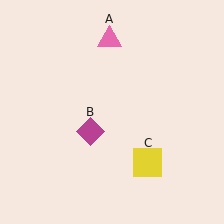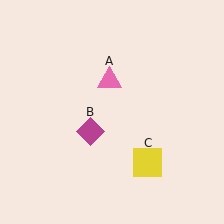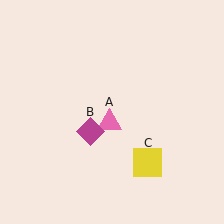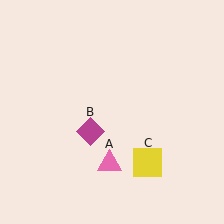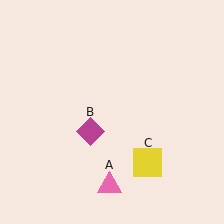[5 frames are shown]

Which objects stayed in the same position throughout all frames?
Magenta diamond (object B) and yellow square (object C) remained stationary.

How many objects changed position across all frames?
1 object changed position: pink triangle (object A).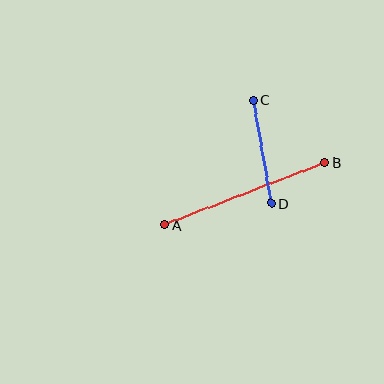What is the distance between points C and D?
The distance is approximately 105 pixels.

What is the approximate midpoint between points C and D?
The midpoint is at approximately (262, 152) pixels.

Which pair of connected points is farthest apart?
Points A and B are farthest apart.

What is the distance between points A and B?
The distance is approximately 172 pixels.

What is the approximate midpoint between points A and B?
The midpoint is at approximately (245, 194) pixels.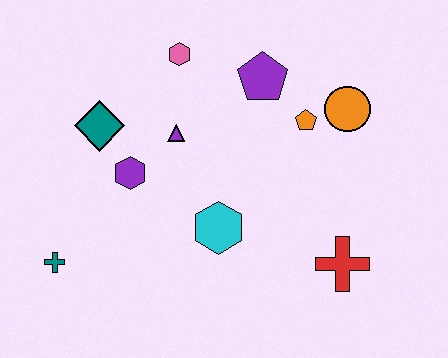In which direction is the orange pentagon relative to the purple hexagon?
The orange pentagon is to the right of the purple hexagon.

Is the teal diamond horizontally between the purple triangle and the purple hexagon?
No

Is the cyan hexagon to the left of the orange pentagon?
Yes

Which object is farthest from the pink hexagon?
The red cross is farthest from the pink hexagon.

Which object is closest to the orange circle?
The orange pentagon is closest to the orange circle.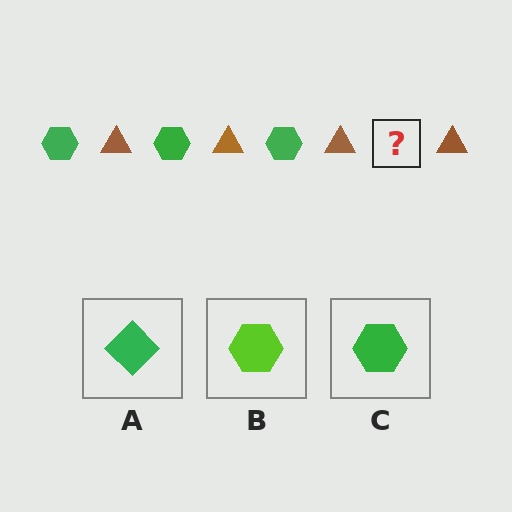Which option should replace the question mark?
Option C.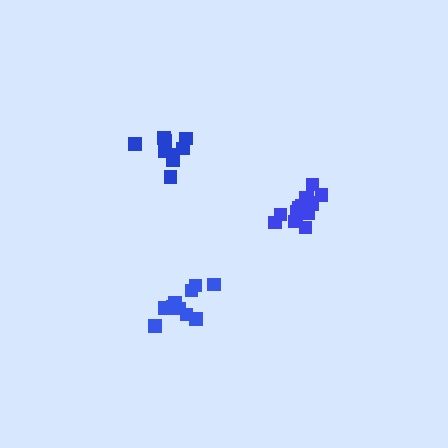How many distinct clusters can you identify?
There are 3 distinct clusters.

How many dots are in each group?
Group 1: 10 dots, Group 2: 15 dots, Group 3: 10 dots (35 total).